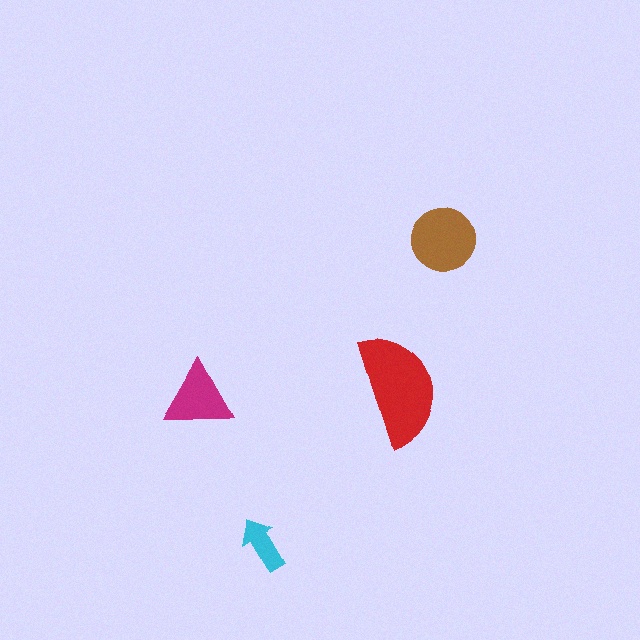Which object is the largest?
The red semicircle.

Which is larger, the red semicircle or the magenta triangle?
The red semicircle.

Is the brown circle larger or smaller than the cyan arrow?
Larger.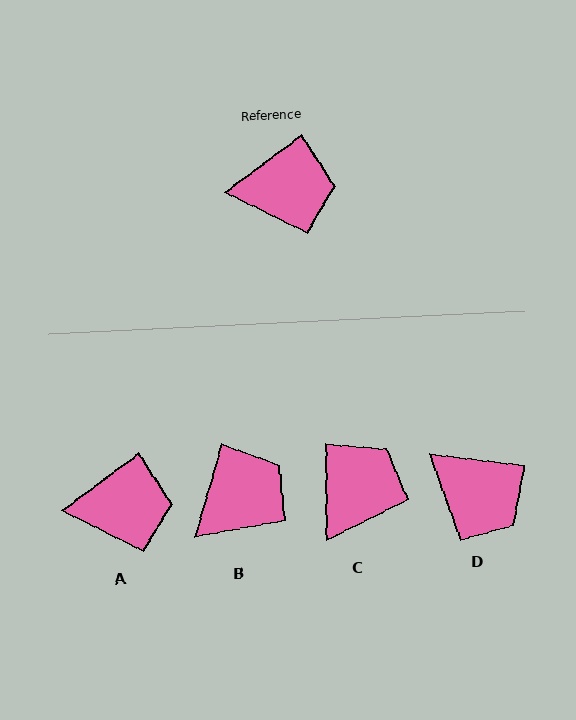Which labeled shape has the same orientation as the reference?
A.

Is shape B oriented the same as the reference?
No, it is off by about 37 degrees.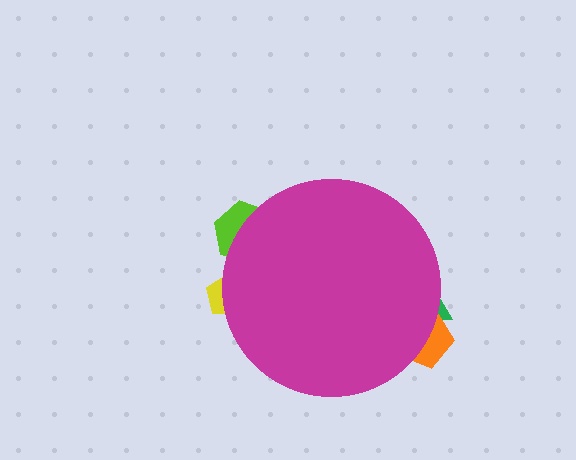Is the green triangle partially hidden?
Yes, the green triangle is partially hidden behind the magenta circle.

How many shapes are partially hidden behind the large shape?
4 shapes are partially hidden.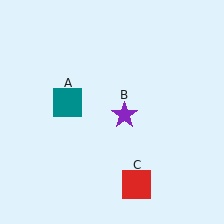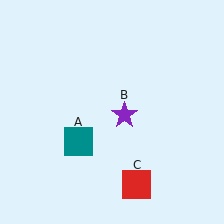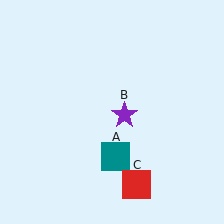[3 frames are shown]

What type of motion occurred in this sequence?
The teal square (object A) rotated counterclockwise around the center of the scene.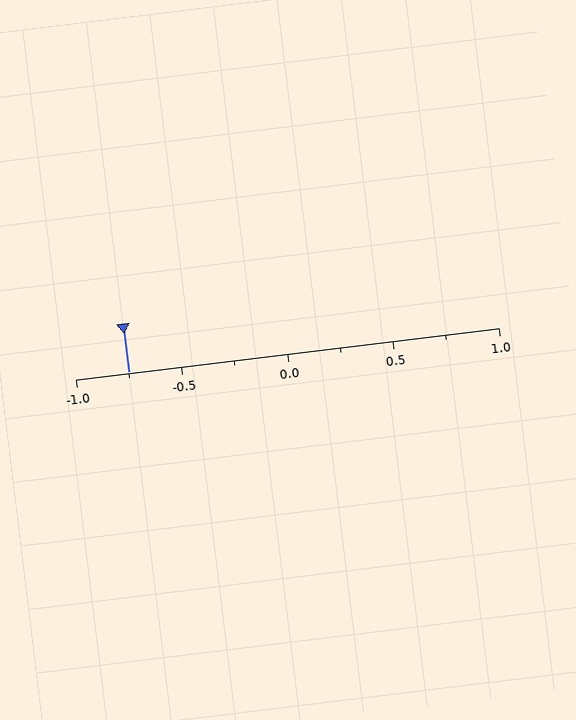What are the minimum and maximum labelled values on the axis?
The axis runs from -1.0 to 1.0.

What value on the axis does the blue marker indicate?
The marker indicates approximately -0.75.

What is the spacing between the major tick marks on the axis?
The major ticks are spaced 0.5 apart.